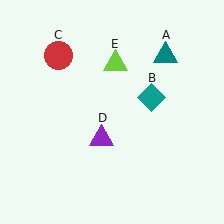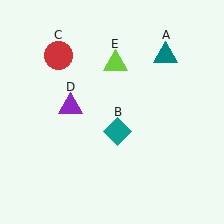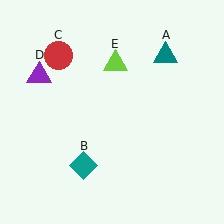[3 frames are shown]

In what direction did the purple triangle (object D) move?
The purple triangle (object D) moved up and to the left.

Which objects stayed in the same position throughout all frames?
Teal triangle (object A) and red circle (object C) and lime triangle (object E) remained stationary.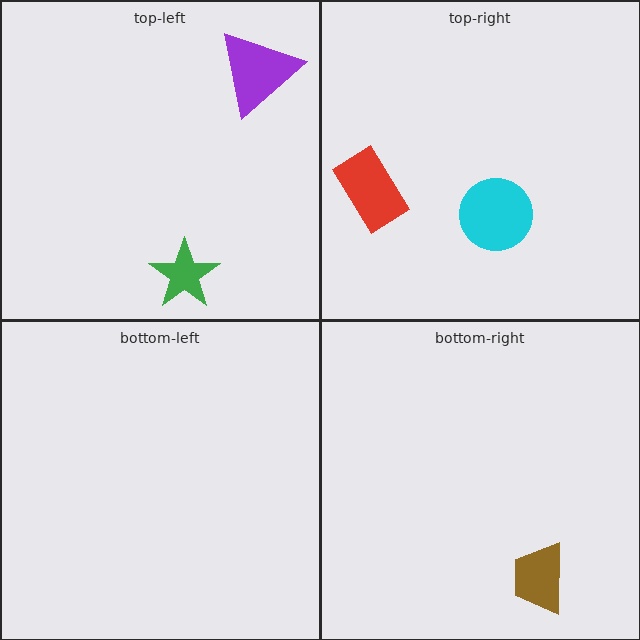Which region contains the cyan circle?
The top-right region.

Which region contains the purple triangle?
The top-left region.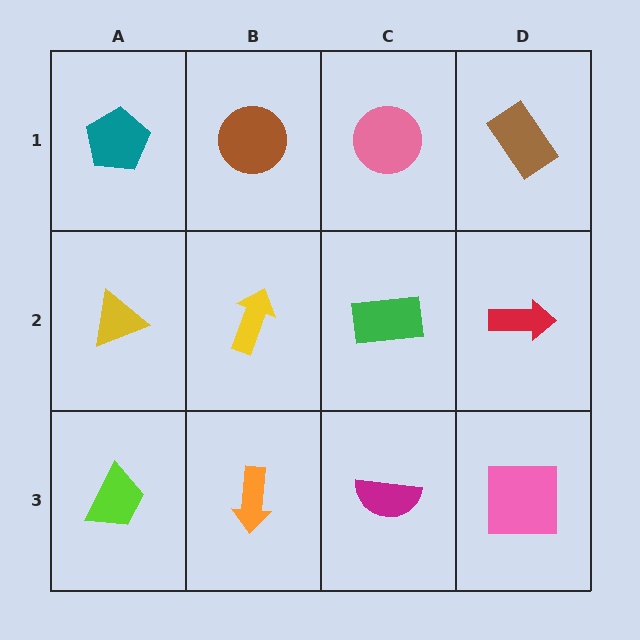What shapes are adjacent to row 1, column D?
A red arrow (row 2, column D), a pink circle (row 1, column C).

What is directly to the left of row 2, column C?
A yellow arrow.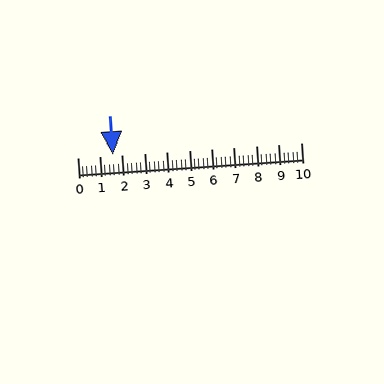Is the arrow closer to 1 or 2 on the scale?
The arrow is closer to 2.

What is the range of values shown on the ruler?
The ruler shows values from 0 to 10.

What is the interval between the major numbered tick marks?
The major tick marks are spaced 1 units apart.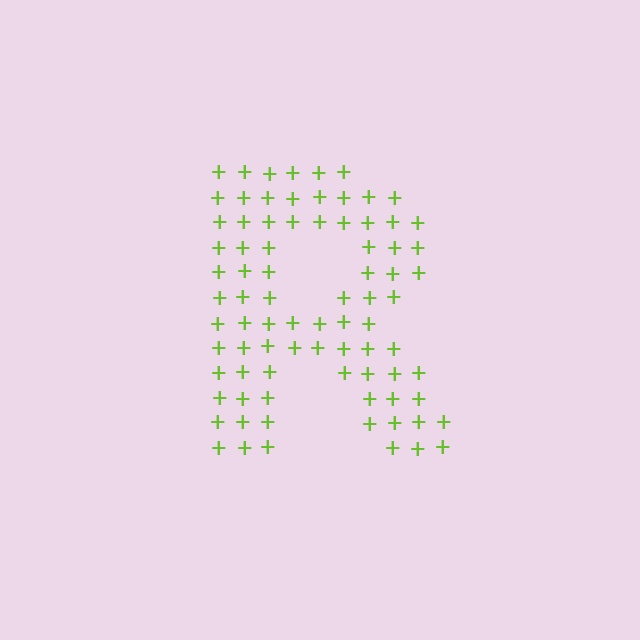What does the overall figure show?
The overall figure shows the letter R.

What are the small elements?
The small elements are plus signs.